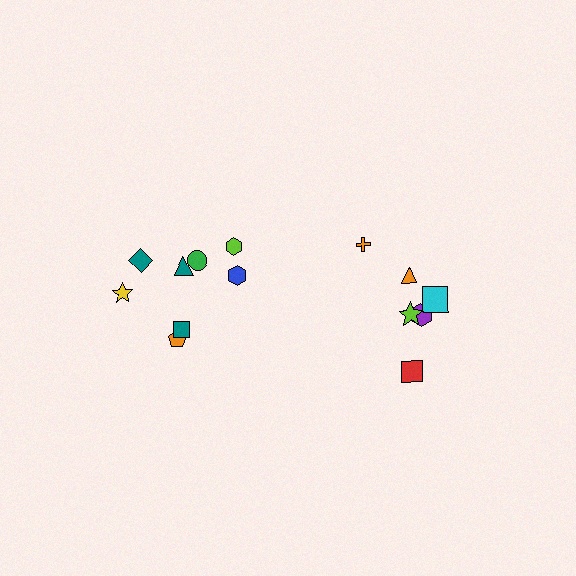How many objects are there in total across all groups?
There are 14 objects.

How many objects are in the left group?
There are 8 objects.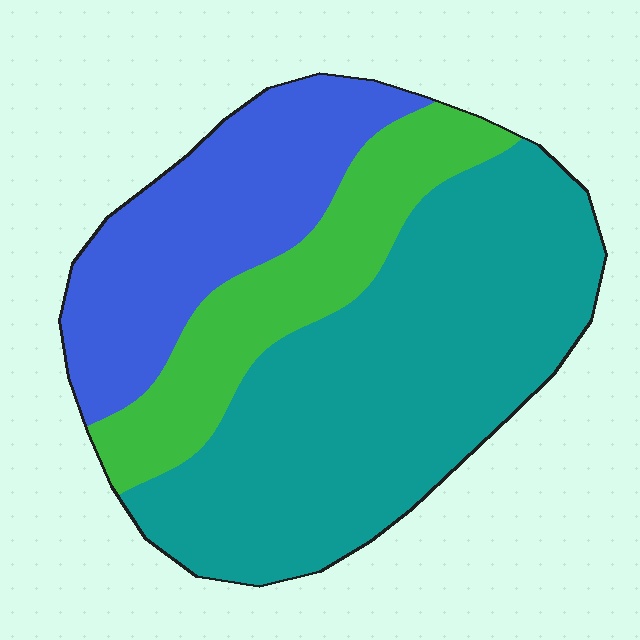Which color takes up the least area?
Green, at roughly 20%.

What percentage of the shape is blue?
Blue covers about 25% of the shape.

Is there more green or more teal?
Teal.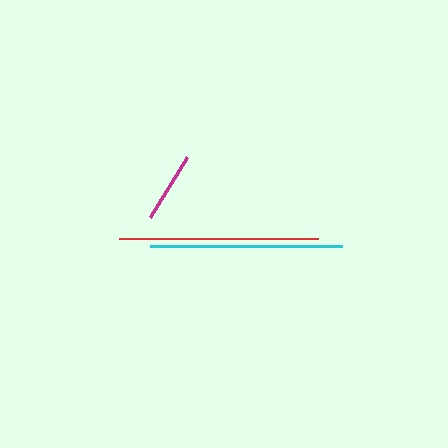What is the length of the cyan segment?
The cyan segment is approximately 192 pixels long.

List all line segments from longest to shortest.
From longest to shortest: red, cyan, magenta.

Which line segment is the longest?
The red line is the longest at approximately 199 pixels.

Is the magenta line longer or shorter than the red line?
The red line is longer than the magenta line.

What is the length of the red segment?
The red segment is approximately 199 pixels long.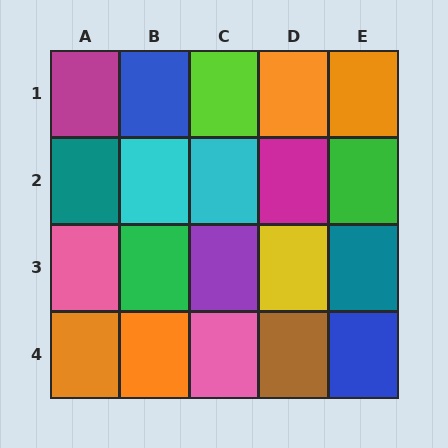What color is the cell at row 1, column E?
Orange.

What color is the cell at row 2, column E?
Green.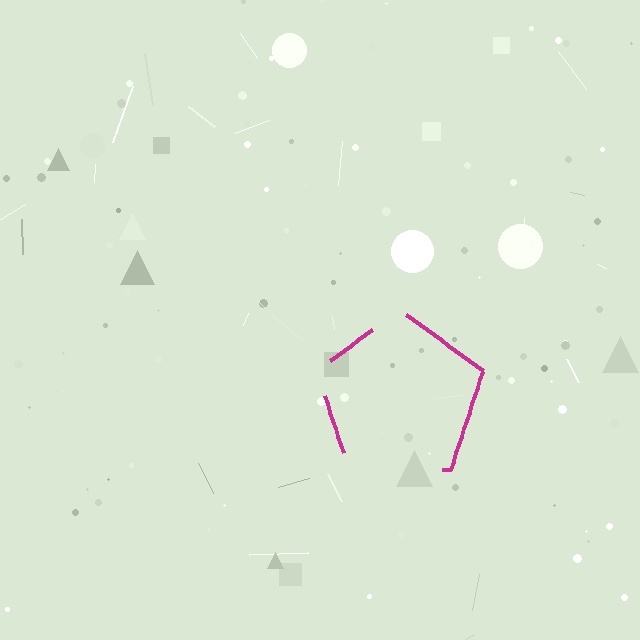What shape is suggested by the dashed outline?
The dashed outline suggests a pentagon.